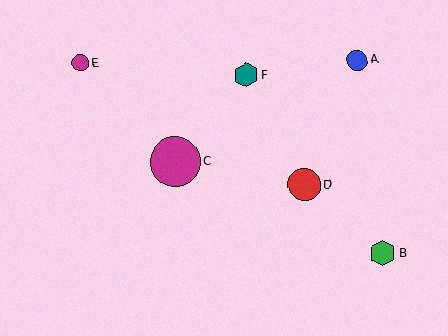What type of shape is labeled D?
Shape D is a red circle.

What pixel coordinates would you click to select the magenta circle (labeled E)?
Click at (81, 63) to select the magenta circle E.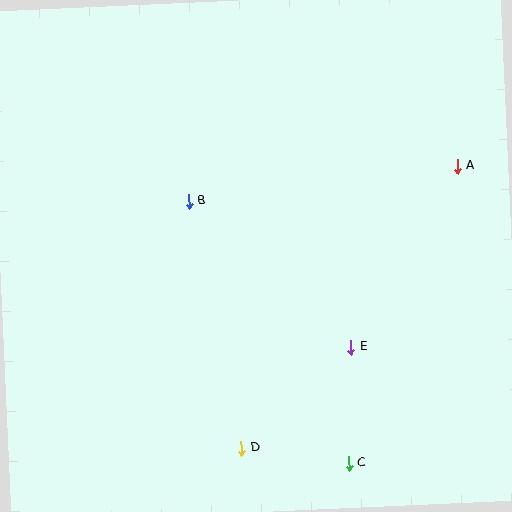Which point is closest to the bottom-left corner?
Point D is closest to the bottom-left corner.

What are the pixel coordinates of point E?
Point E is at (351, 347).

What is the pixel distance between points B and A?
The distance between B and A is 271 pixels.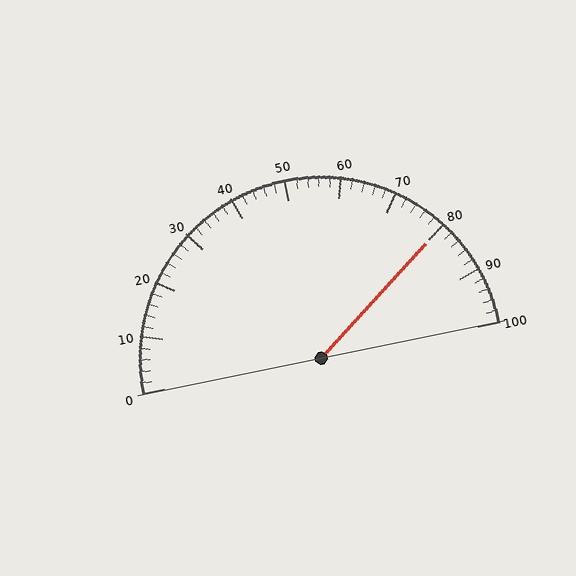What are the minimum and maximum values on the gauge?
The gauge ranges from 0 to 100.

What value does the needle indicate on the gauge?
The needle indicates approximately 80.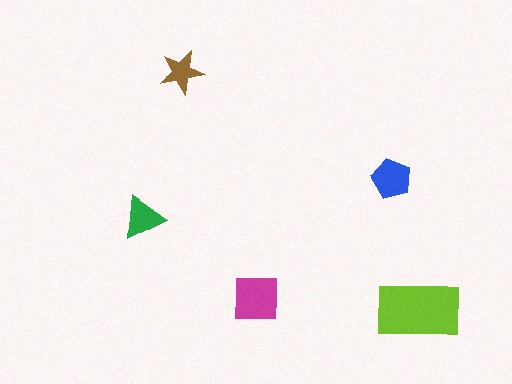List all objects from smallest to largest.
The brown star, the green triangle, the blue pentagon, the magenta square, the lime rectangle.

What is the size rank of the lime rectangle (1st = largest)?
1st.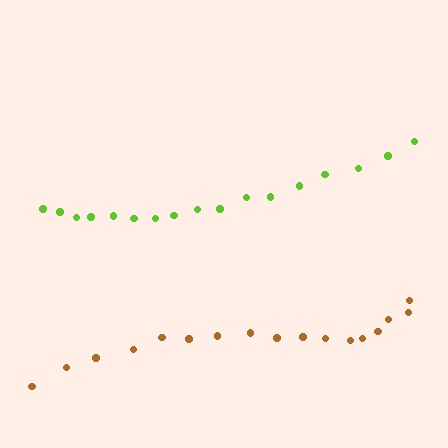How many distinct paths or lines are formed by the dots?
There are 2 distinct paths.